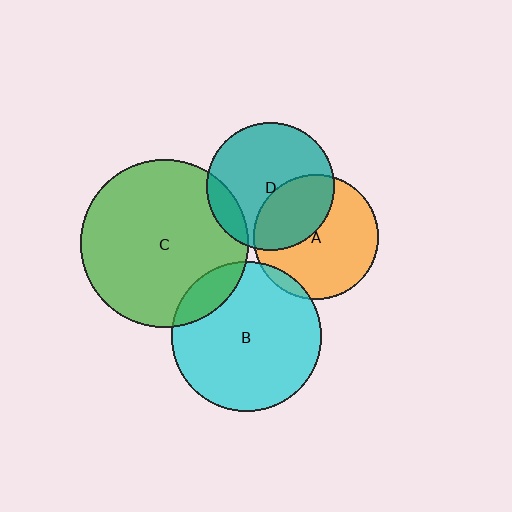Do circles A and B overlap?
Yes.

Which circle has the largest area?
Circle C (green).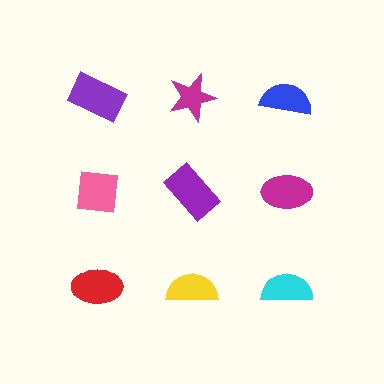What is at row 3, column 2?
A yellow semicircle.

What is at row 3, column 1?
A red ellipse.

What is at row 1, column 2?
A magenta star.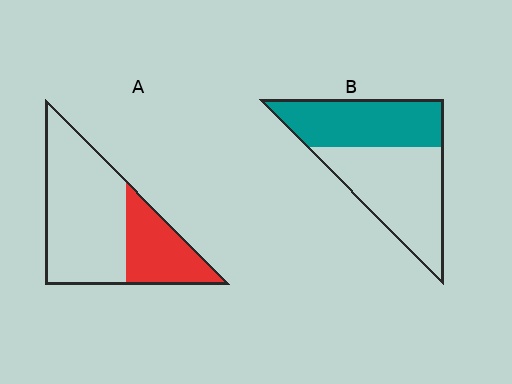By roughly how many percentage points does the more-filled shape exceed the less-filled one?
By roughly 15 percentage points (B over A).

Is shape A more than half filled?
No.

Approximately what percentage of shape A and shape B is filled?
A is approximately 30% and B is approximately 45%.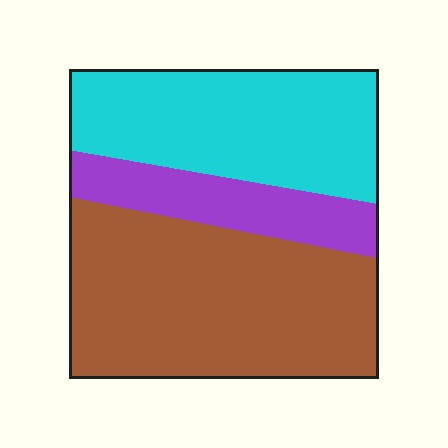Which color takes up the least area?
Purple, at roughly 15%.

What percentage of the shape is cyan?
Cyan takes up about one third (1/3) of the shape.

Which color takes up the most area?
Brown, at roughly 50%.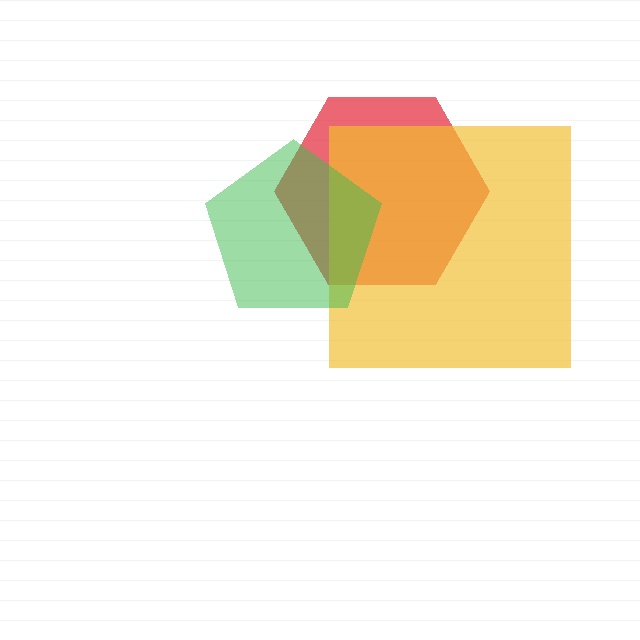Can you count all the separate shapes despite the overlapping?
Yes, there are 3 separate shapes.